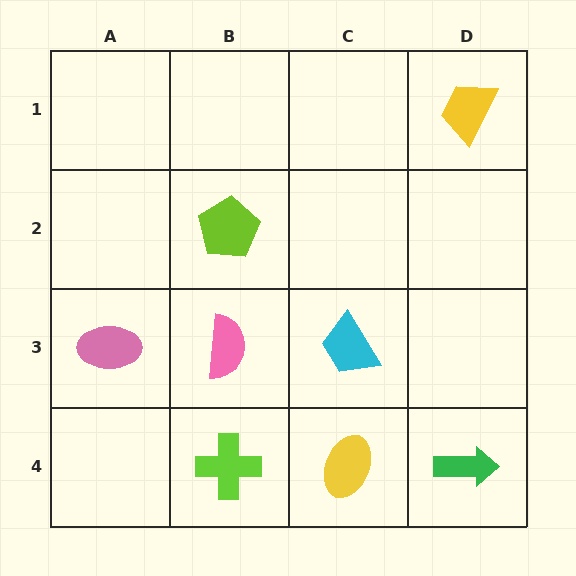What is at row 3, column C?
A cyan trapezoid.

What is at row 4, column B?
A lime cross.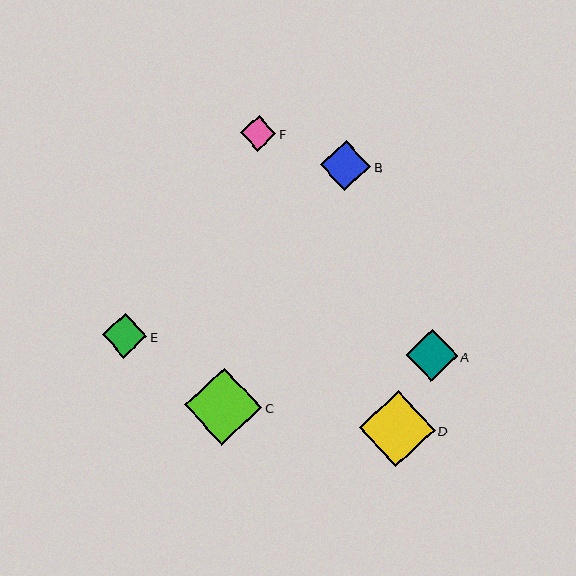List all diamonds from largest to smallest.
From largest to smallest: C, D, A, B, E, F.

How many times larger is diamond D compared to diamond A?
Diamond D is approximately 1.5 times the size of diamond A.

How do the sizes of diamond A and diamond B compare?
Diamond A and diamond B are approximately the same size.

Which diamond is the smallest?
Diamond F is the smallest with a size of approximately 35 pixels.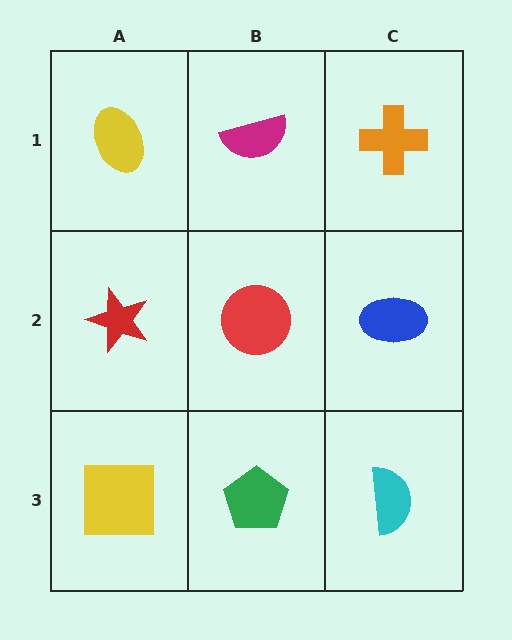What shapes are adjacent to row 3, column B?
A red circle (row 2, column B), a yellow square (row 3, column A), a cyan semicircle (row 3, column C).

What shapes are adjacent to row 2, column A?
A yellow ellipse (row 1, column A), a yellow square (row 3, column A), a red circle (row 2, column B).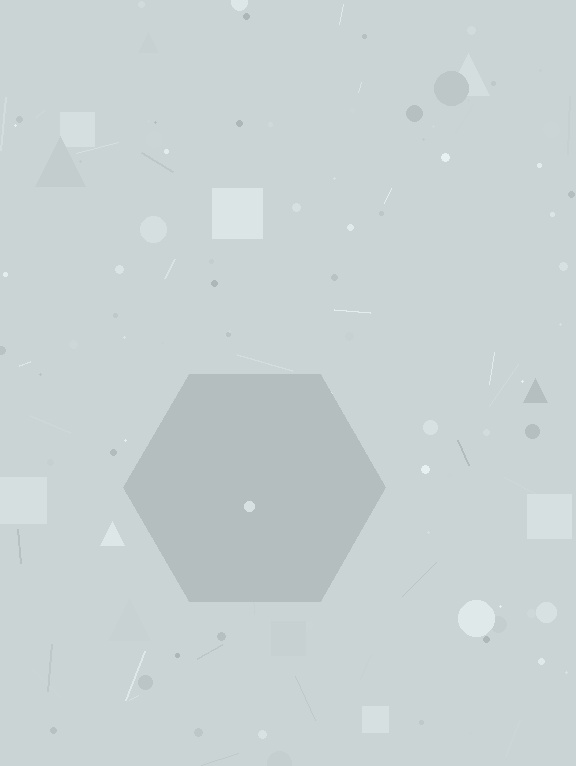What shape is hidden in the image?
A hexagon is hidden in the image.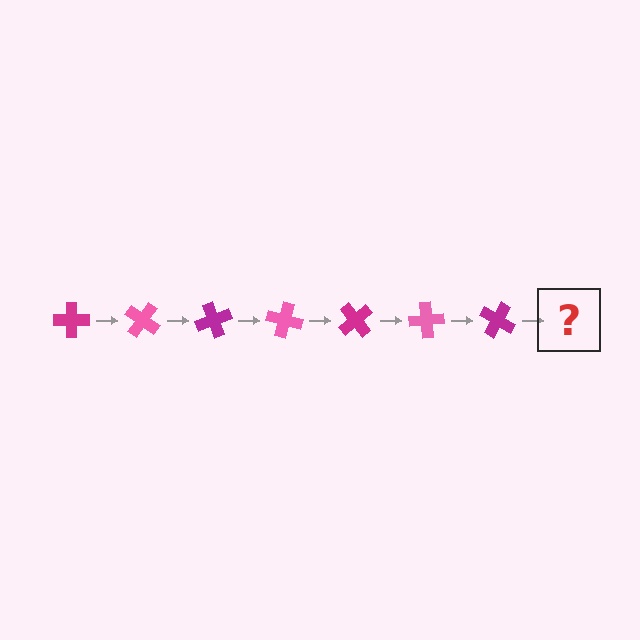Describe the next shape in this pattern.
It should be a pink cross, rotated 245 degrees from the start.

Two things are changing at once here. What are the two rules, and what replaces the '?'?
The two rules are that it rotates 35 degrees each step and the color cycles through magenta and pink. The '?' should be a pink cross, rotated 245 degrees from the start.